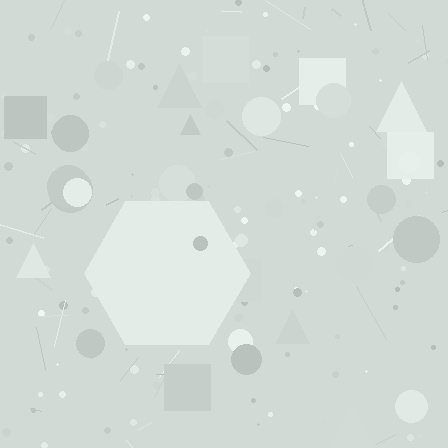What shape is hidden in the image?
A hexagon is hidden in the image.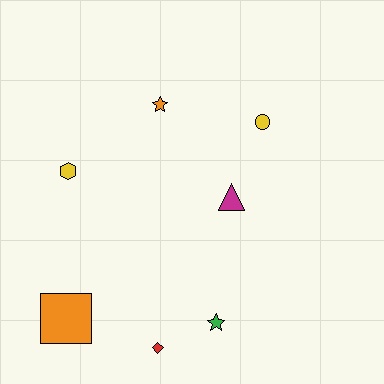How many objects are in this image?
There are 7 objects.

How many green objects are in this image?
There is 1 green object.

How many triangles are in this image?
There is 1 triangle.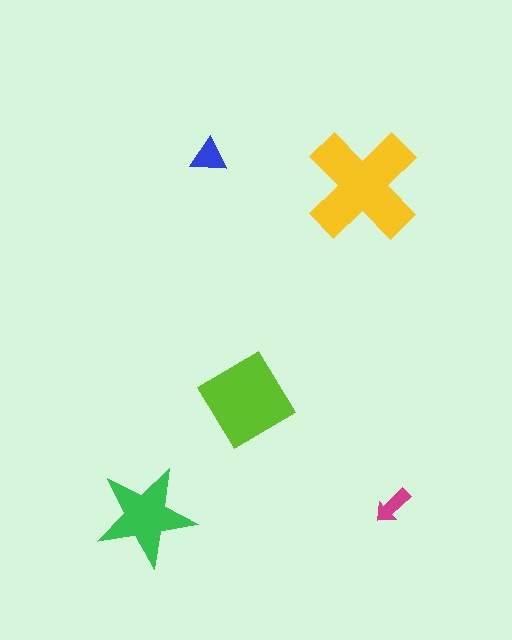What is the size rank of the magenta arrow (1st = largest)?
5th.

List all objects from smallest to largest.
The magenta arrow, the blue triangle, the green star, the lime diamond, the yellow cross.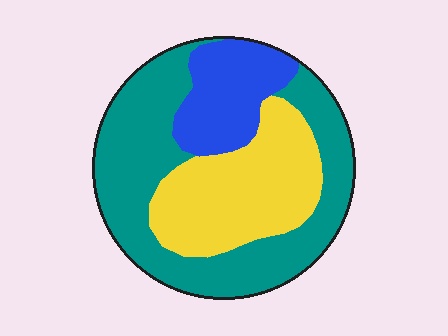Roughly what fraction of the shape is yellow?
Yellow covers around 30% of the shape.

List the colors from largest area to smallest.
From largest to smallest: teal, yellow, blue.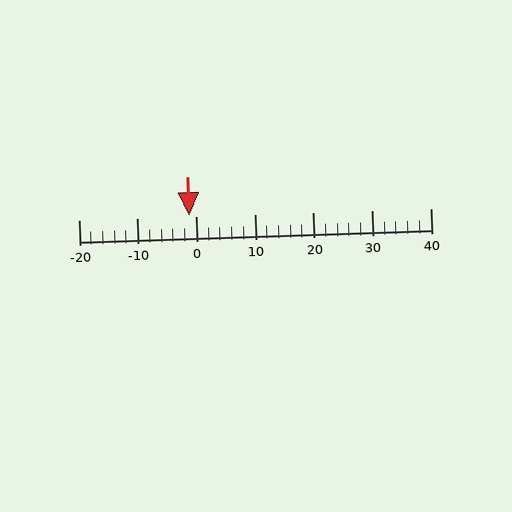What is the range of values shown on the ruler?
The ruler shows values from -20 to 40.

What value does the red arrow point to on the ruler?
The red arrow points to approximately -1.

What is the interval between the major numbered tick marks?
The major tick marks are spaced 10 units apart.